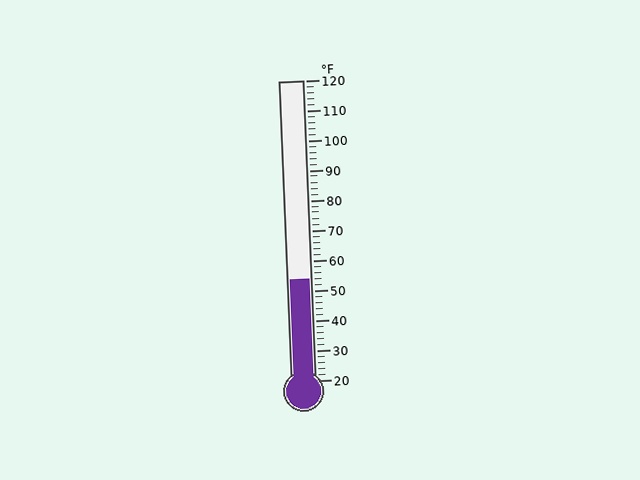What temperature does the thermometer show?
The thermometer shows approximately 54°F.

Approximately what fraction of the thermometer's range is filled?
The thermometer is filled to approximately 35% of its range.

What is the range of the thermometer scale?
The thermometer scale ranges from 20°F to 120°F.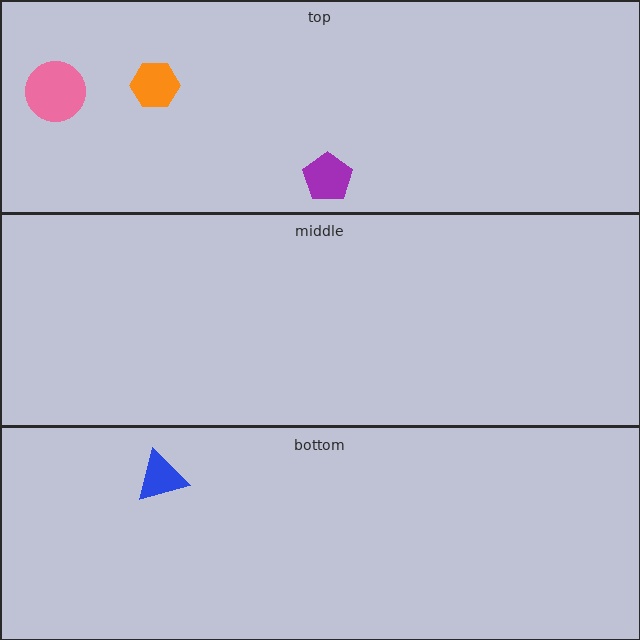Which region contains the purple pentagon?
The top region.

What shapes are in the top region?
The purple pentagon, the orange hexagon, the pink circle.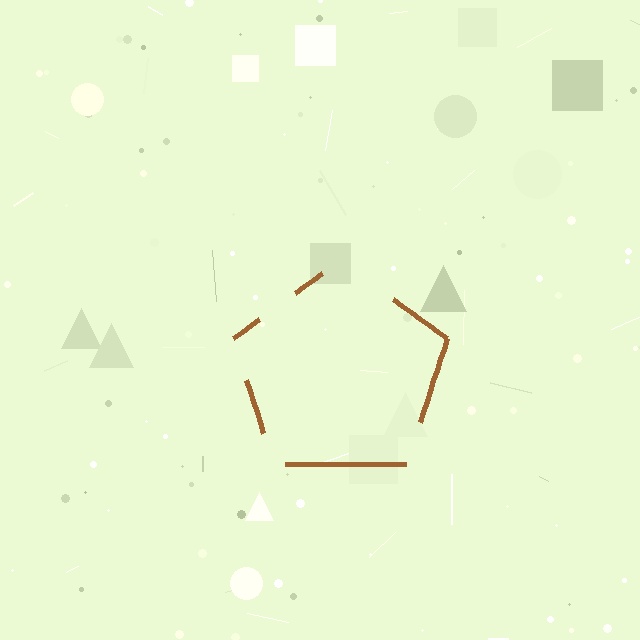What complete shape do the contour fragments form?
The contour fragments form a pentagon.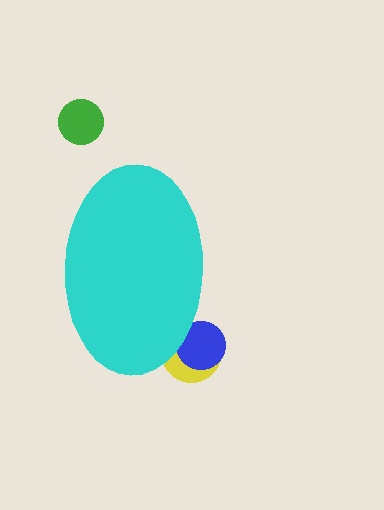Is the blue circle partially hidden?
Yes, the blue circle is partially hidden behind the cyan ellipse.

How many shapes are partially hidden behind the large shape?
2 shapes are partially hidden.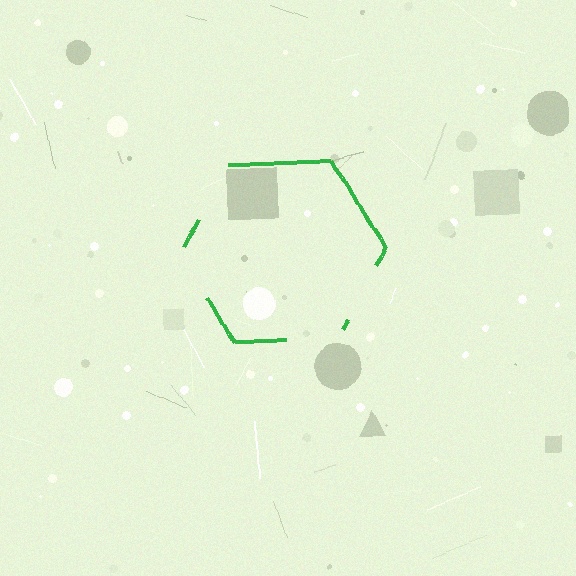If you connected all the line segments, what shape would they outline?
They would outline a hexagon.